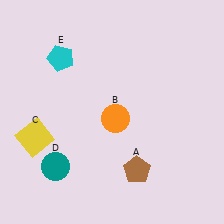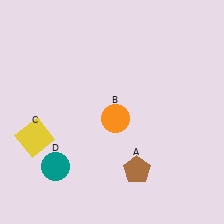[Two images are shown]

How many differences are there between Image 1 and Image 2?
There is 1 difference between the two images.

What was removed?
The cyan pentagon (E) was removed in Image 2.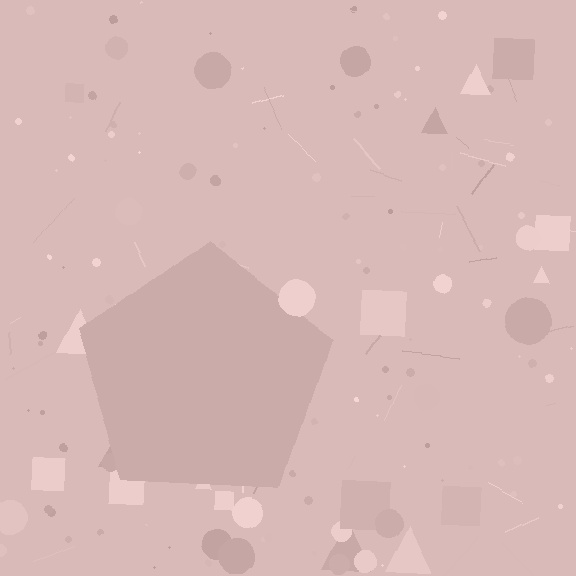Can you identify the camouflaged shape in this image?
The camouflaged shape is a pentagon.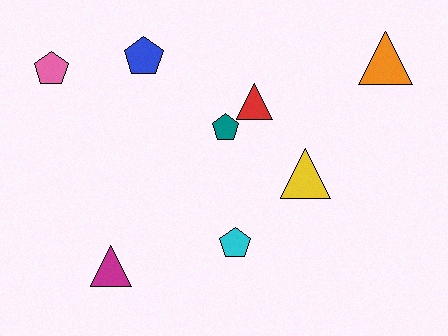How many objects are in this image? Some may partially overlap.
There are 8 objects.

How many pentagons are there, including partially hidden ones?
There are 4 pentagons.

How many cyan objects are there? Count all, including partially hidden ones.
There is 1 cyan object.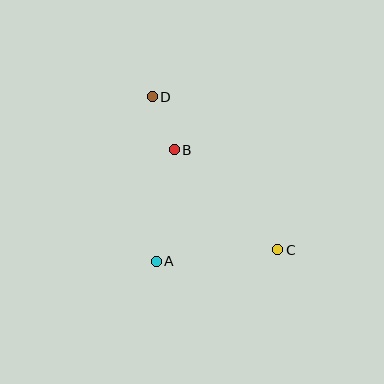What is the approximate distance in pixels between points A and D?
The distance between A and D is approximately 164 pixels.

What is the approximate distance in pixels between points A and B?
The distance between A and B is approximately 113 pixels.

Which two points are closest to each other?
Points B and D are closest to each other.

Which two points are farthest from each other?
Points C and D are farthest from each other.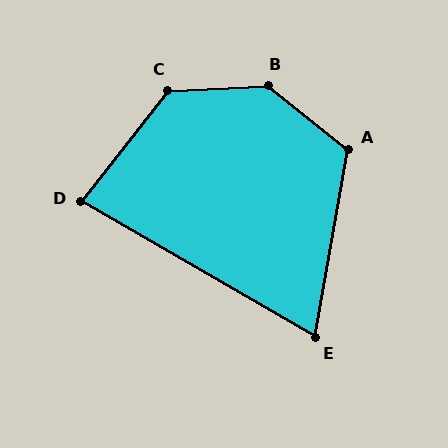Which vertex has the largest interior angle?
B, at approximately 139 degrees.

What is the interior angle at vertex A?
Approximately 118 degrees (obtuse).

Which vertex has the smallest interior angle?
E, at approximately 70 degrees.